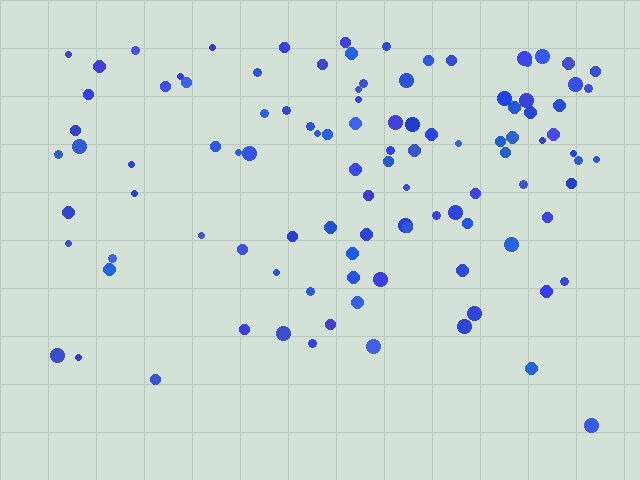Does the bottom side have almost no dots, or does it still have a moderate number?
Still a moderate number, just noticeably fewer than the top.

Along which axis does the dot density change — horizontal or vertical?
Vertical.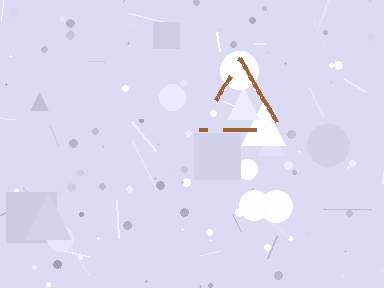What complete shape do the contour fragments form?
The contour fragments form a triangle.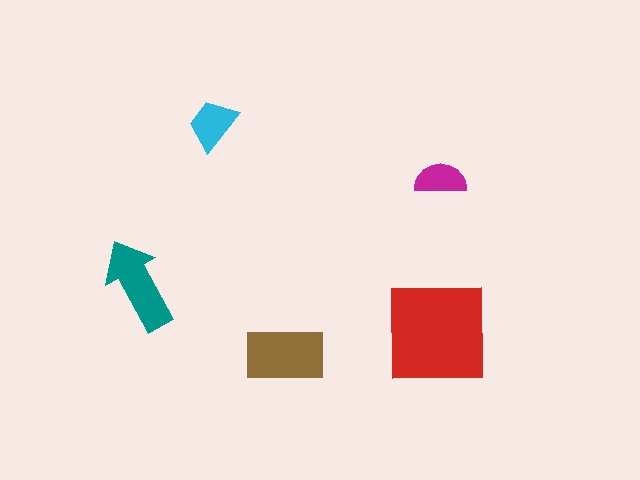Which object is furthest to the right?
The magenta semicircle is rightmost.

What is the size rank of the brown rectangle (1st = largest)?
2nd.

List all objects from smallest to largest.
The magenta semicircle, the cyan trapezoid, the teal arrow, the brown rectangle, the red square.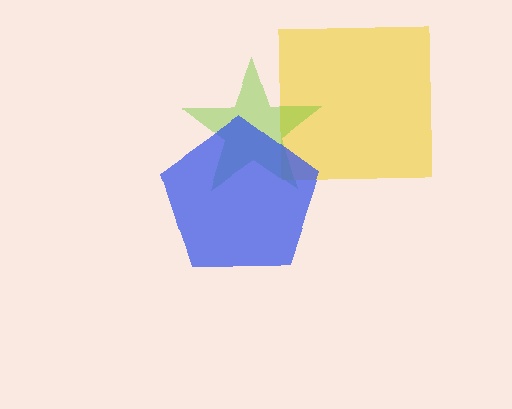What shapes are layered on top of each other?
The layered shapes are: a yellow square, a lime star, a blue pentagon.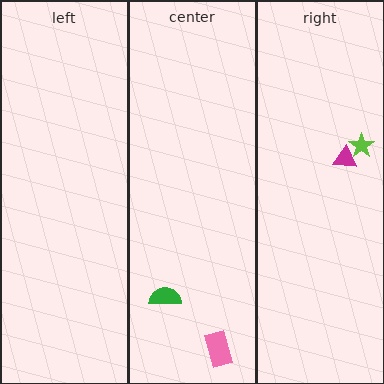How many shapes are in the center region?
2.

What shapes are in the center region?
The pink rectangle, the green semicircle.